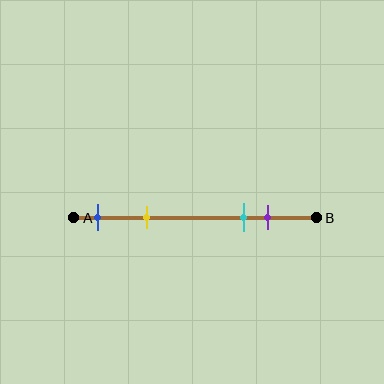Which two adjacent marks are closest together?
The cyan and purple marks are the closest adjacent pair.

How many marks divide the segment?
There are 4 marks dividing the segment.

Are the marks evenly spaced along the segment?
No, the marks are not evenly spaced.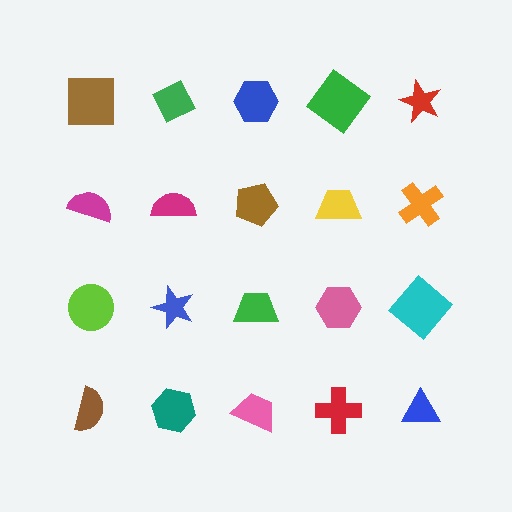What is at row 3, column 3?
A green trapezoid.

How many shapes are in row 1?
5 shapes.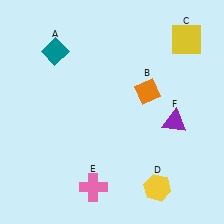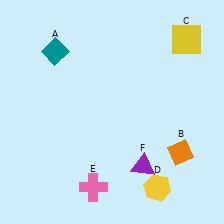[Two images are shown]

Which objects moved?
The objects that moved are: the orange diamond (B), the purple triangle (F).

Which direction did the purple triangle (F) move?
The purple triangle (F) moved down.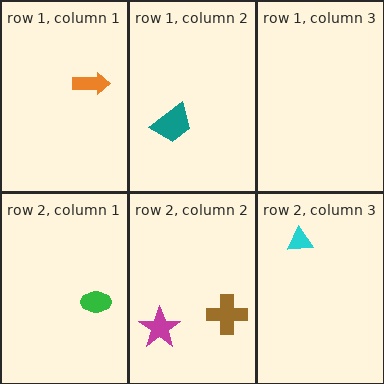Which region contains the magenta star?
The row 2, column 2 region.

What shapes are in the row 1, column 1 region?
The orange arrow.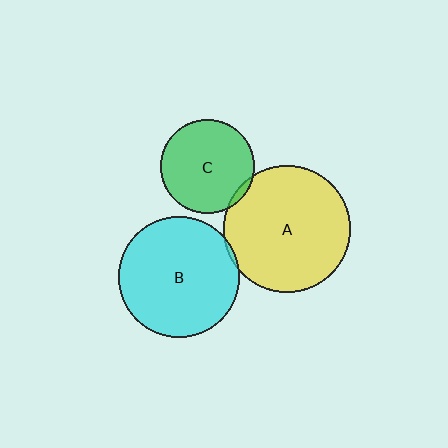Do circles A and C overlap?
Yes.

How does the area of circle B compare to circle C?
Approximately 1.6 times.